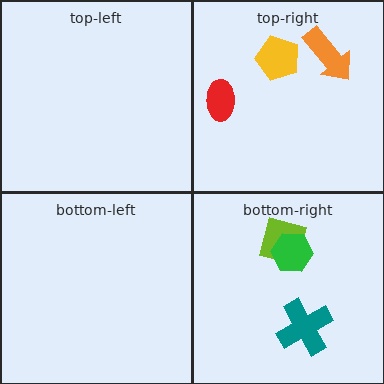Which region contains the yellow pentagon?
The top-right region.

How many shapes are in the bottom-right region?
3.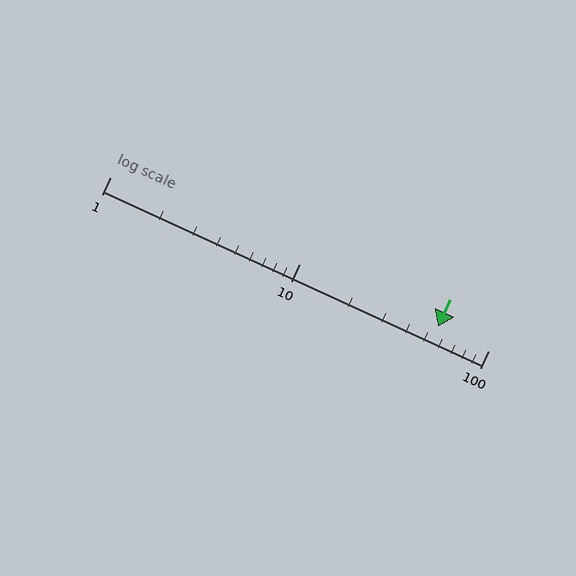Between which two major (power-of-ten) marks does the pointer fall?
The pointer is between 10 and 100.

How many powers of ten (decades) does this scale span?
The scale spans 2 decades, from 1 to 100.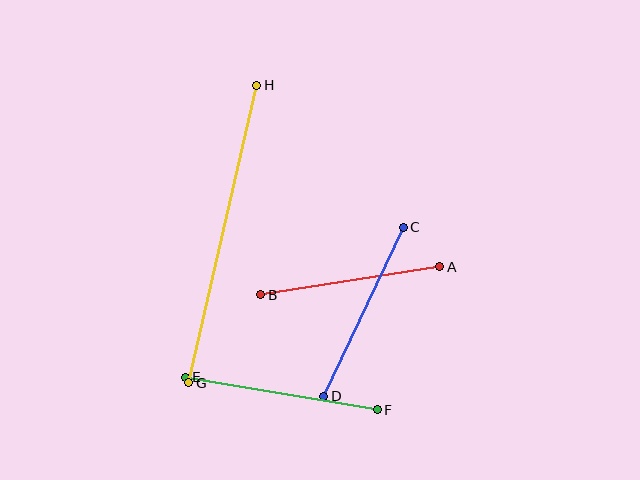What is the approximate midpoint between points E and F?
The midpoint is at approximately (281, 394) pixels.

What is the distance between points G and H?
The distance is approximately 305 pixels.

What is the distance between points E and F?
The distance is approximately 195 pixels.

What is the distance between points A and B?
The distance is approximately 181 pixels.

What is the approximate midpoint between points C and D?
The midpoint is at approximately (363, 312) pixels.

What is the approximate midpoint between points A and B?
The midpoint is at approximately (350, 281) pixels.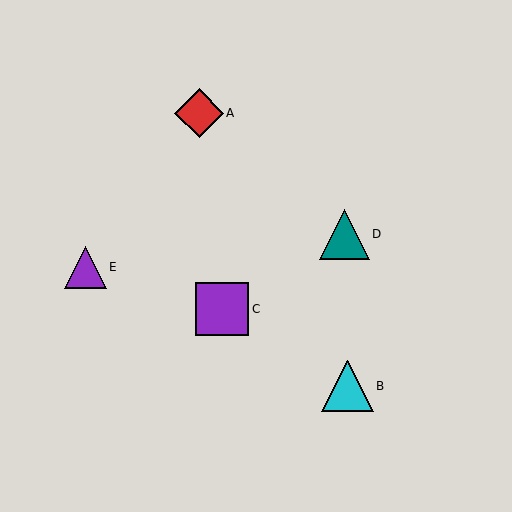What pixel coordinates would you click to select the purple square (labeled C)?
Click at (222, 309) to select the purple square C.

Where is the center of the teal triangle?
The center of the teal triangle is at (344, 234).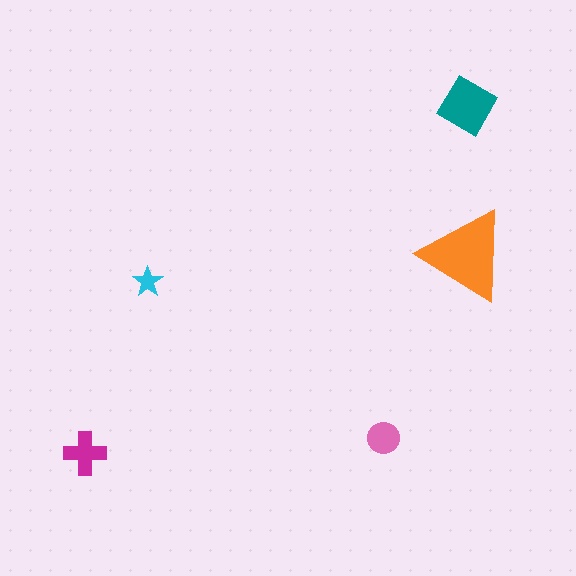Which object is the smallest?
The cyan star.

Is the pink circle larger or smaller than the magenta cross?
Smaller.